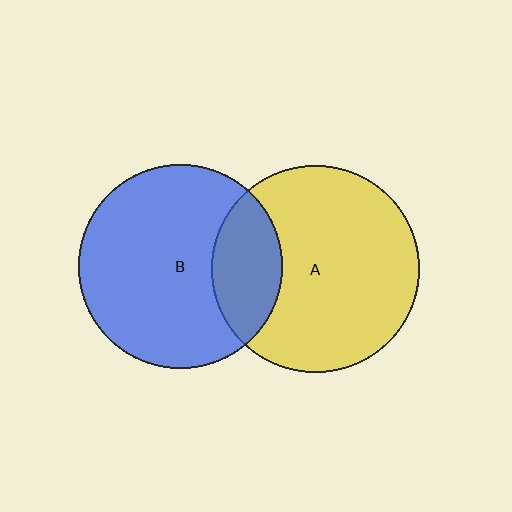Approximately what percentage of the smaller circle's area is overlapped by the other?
Approximately 25%.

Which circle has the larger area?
Circle A (yellow).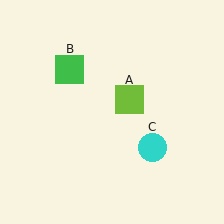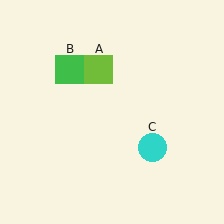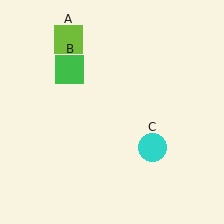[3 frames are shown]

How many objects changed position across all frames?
1 object changed position: lime square (object A).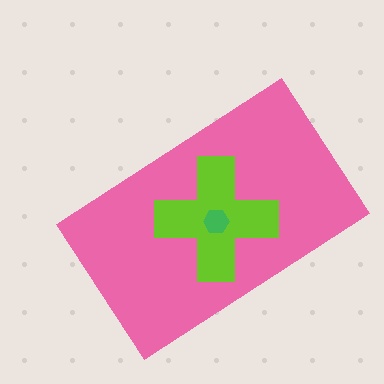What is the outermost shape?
The pink rectangle.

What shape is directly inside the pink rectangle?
The lime cross.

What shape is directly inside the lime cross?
The green hexagon.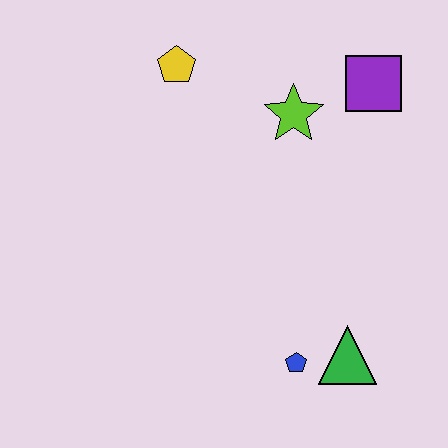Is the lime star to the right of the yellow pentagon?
Yes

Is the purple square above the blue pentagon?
Yes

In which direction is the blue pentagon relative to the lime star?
The blue pentagon is below the lime star.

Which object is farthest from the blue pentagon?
The yellow pentagon is farthest from the blue pentagon.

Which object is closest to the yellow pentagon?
The lime star is closest to the yellow pentagon.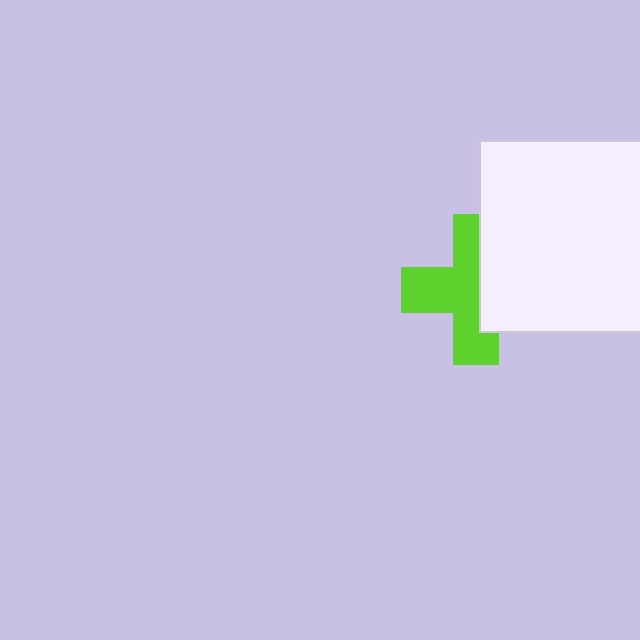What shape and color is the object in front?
The object in front is a white square.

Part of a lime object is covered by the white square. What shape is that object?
It is a cross.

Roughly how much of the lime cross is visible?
About half of it is visible (roughly 59%).